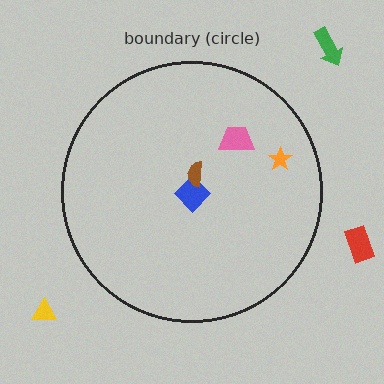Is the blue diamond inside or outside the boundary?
Inside.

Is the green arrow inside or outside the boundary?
Outside.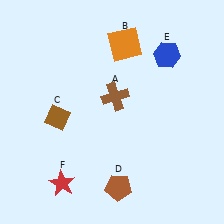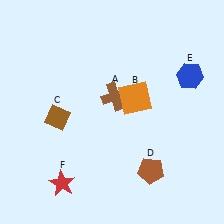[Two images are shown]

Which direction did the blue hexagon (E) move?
The blue hexagon (E) moved right.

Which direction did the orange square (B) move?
The orange square (B) moved down.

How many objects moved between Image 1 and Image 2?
3 objects moved between the two images.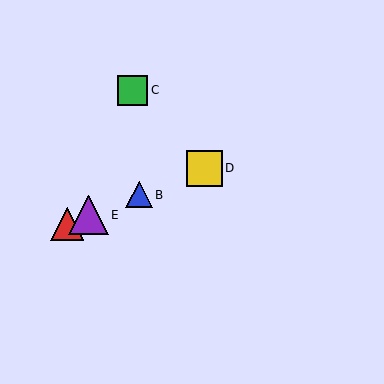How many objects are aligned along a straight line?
4 objects (A, B, D, E) are aligned along a straight line.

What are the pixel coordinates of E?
Object E is at (89, 215).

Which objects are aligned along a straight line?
Objects A, B, D, E are aligned along a straight line.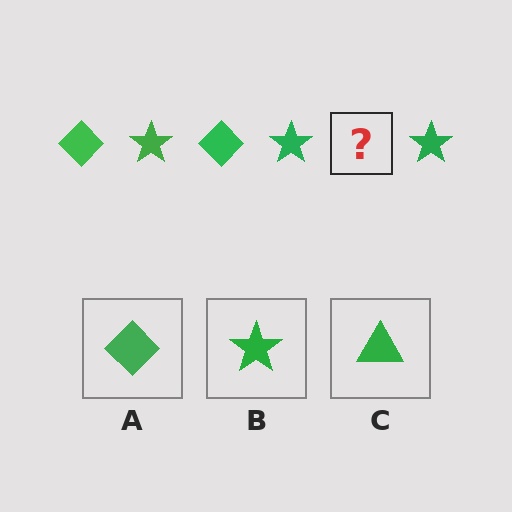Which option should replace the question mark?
Option A.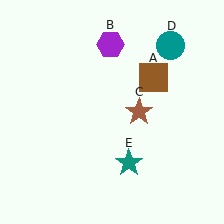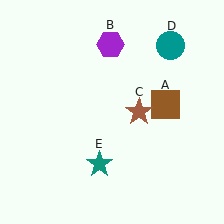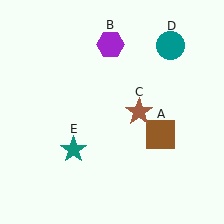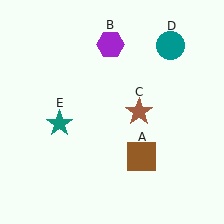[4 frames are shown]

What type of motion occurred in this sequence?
The brown square (object A), teal star (object E) rotated clockwise around the center of the scene.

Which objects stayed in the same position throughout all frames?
Purple hexagon (object B) and brown star (object C) and teal circle (object D) remained stationary.